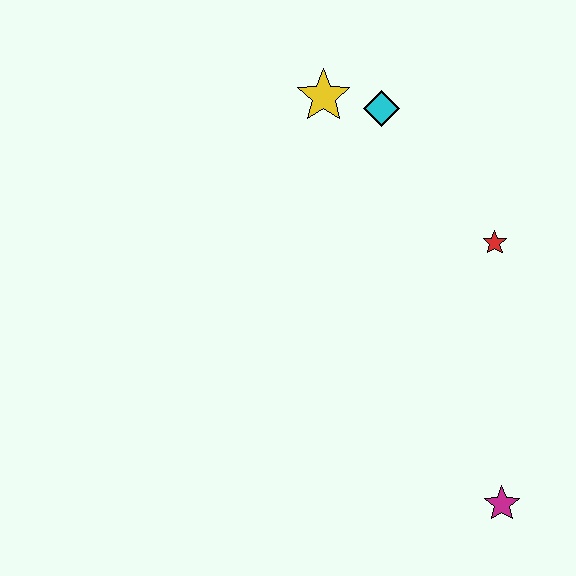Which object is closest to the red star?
The cyan diamond is closest to the red star.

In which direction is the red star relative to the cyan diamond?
The red star is below the cyan diamond.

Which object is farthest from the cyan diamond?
The magenta star is farthest from the cyan diamond.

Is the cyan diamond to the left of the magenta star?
Yes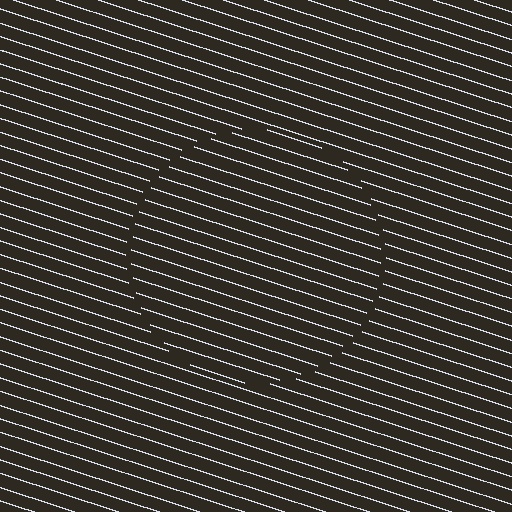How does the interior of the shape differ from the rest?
The interior of the shape contains the same grating, shifted by half a period — the contour is defined by the phase discontinuity where line-ends from the inner and outer gratings abut.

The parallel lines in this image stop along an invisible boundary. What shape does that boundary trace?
An illusory circle. The interior of the shape contains the same grating, shifted by half a period — the contour is defined by the phase discontinuity where line-ends from the inner and outer gratings abut.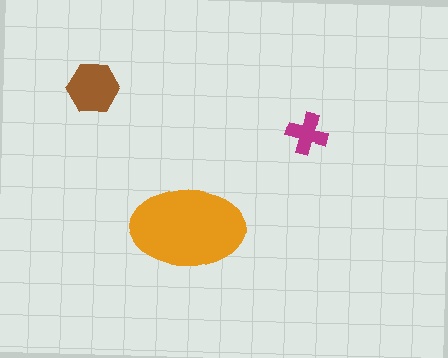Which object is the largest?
The orange ellipse.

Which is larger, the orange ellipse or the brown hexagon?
The orange ellipse.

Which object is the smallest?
The magenta cross.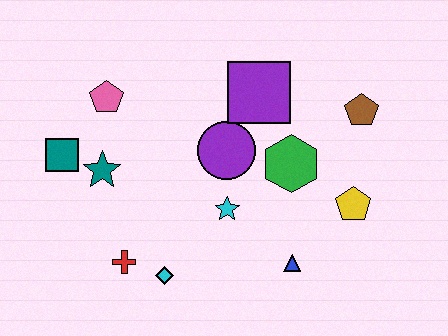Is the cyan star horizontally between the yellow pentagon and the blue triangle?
No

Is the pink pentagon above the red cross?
Yes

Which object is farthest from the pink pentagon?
The yellow pentagon is farthest from the pink pentagon.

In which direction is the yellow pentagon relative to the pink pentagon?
The yellow pentagon is to the right of the pink pentagon.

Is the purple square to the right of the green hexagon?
No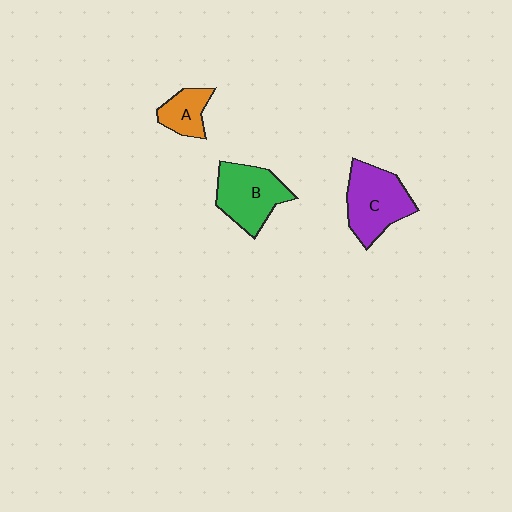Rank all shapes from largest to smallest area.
From largest to smallest: C (purple), B (green), A (orange).